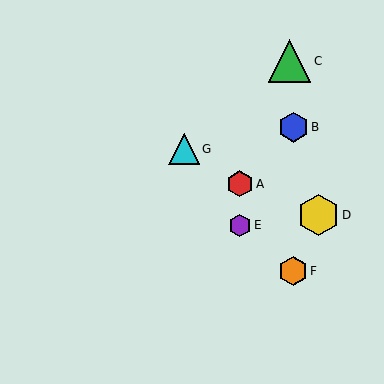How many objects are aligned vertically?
2 objects (A, E) are aligned vertically.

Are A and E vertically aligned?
Yes, both are at x≈240.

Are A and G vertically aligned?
No, A is at x≈240 and G is at x≈184.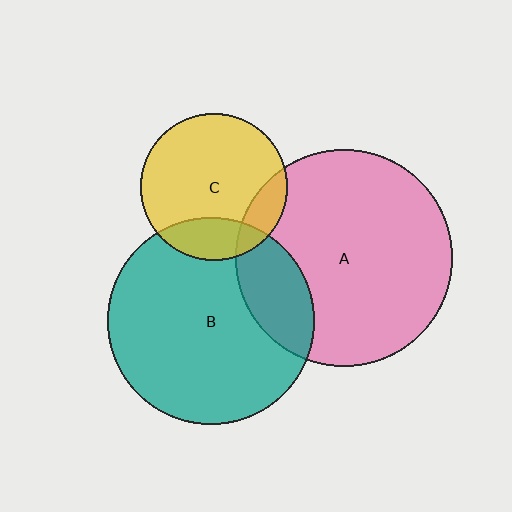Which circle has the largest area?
Circle A (pink).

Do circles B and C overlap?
Yes.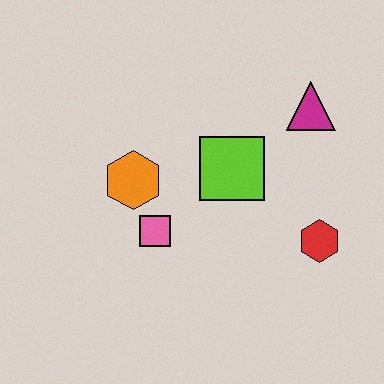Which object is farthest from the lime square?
The red hexagon is farthest from the lime square.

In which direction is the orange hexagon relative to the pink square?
The orange hexagon is above the pink square.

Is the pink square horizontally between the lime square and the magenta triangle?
No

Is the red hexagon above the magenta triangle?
No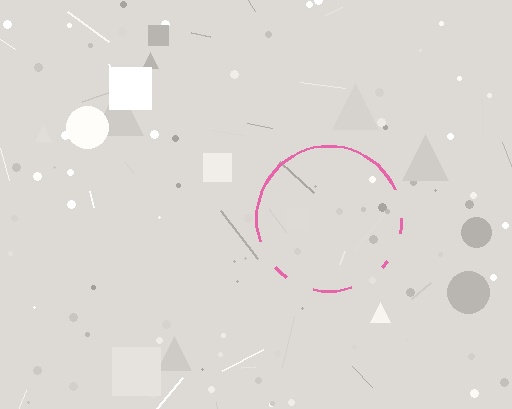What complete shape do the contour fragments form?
The contour fragments form a circle.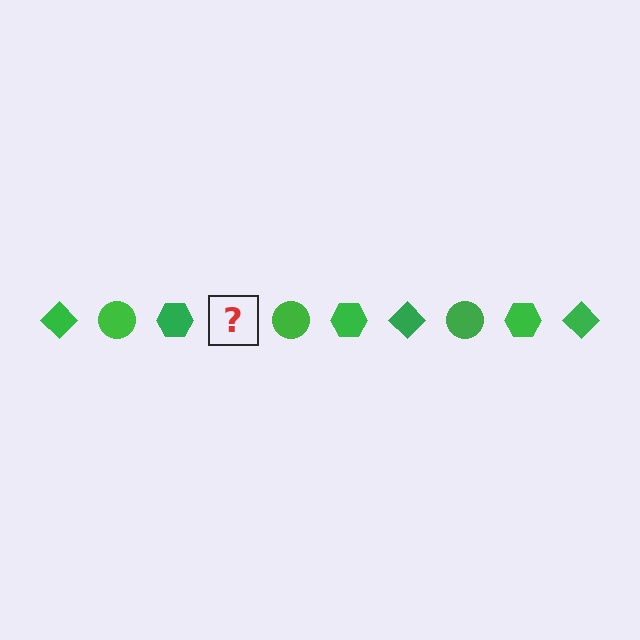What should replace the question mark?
The question mark should be replaced with a green diamond.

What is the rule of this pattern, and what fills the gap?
The rule is that the pattern cycles through diamond, circle, hexagon shapes in green. The gap should be filled with a green diamond.